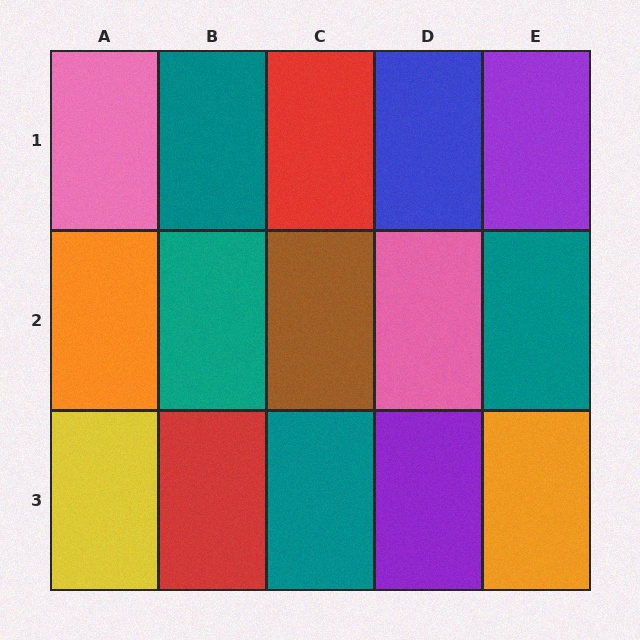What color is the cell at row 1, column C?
Red.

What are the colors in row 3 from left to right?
Yellow, red, teal, purple, orange.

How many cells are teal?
4 cells are teal.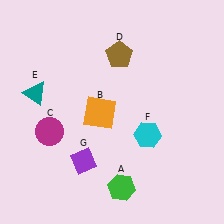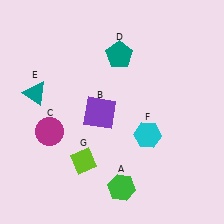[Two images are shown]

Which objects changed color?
B changed from orange to purple. D changed from brown to teal. G changed from purple to lime.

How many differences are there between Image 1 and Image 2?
There are 3 differences between the two images.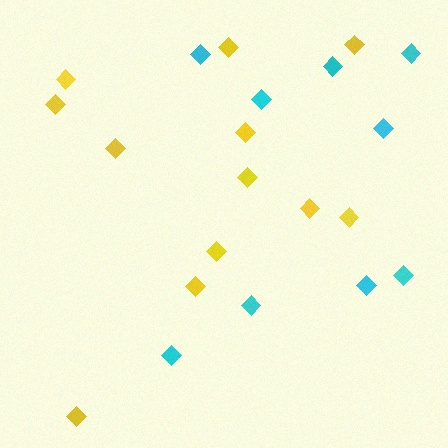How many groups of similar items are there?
There are 2 groups: one group of cyan diamonds (9) and one group of yellow diamonds (12).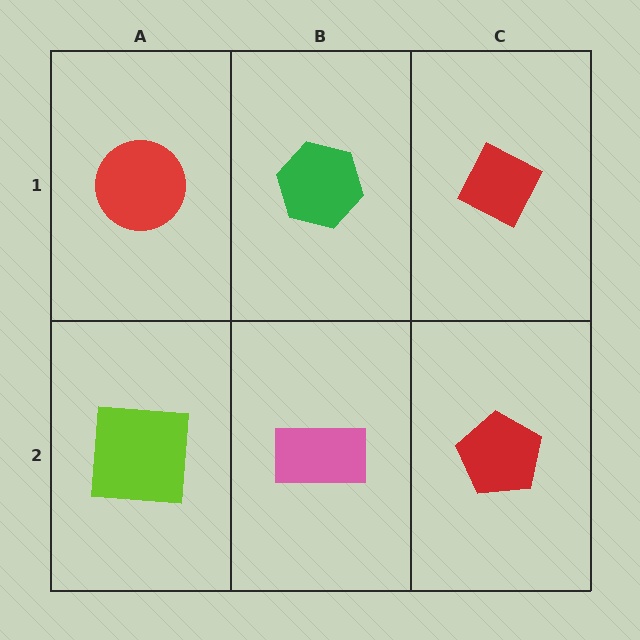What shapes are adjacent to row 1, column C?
A red pentagon (row 2, column C), a green hexagon (row 1, column B).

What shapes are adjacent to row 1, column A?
A lime square (row 2, column A), a green hexagon (row 1, column B).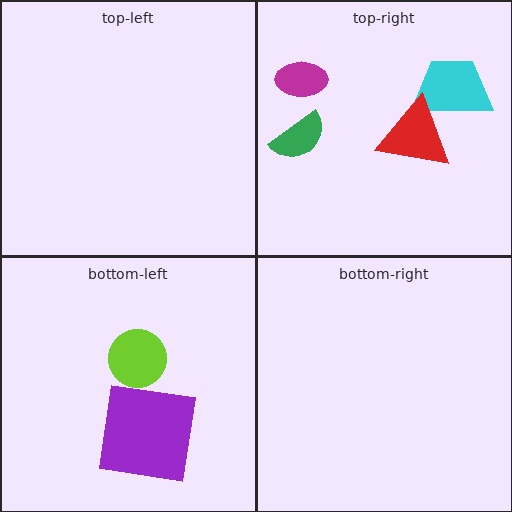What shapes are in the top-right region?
The green semicircle, the magenta ellipse, the cyan trapezoid, the red triangle.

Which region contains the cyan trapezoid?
The top-right region.